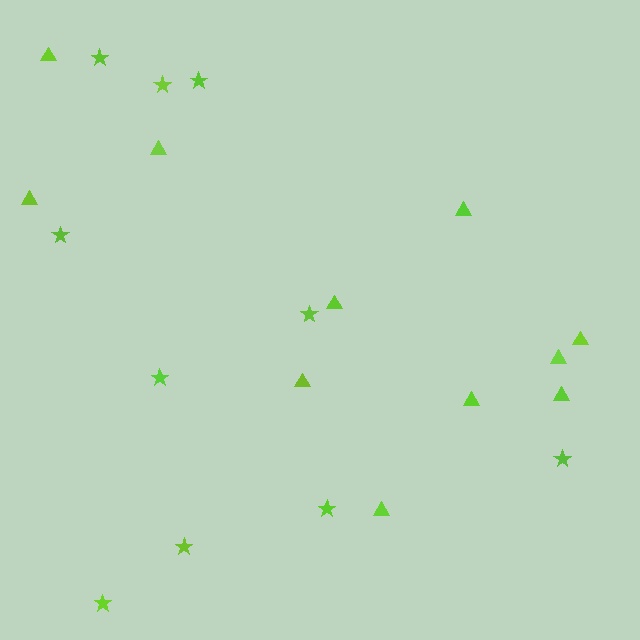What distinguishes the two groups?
There are 2 groups: one group of stars (10) and one group of triangles (11).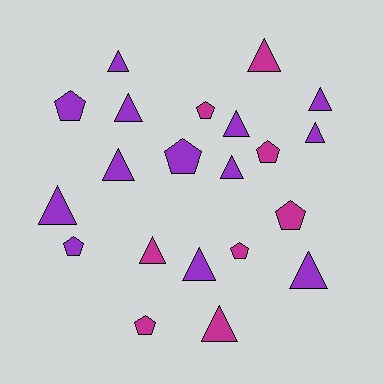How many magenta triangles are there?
There are 3 magenta triangles.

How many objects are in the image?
There are 21 objects.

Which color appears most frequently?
Purple, with 13 objects.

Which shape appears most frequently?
Triangle, with 13 objects.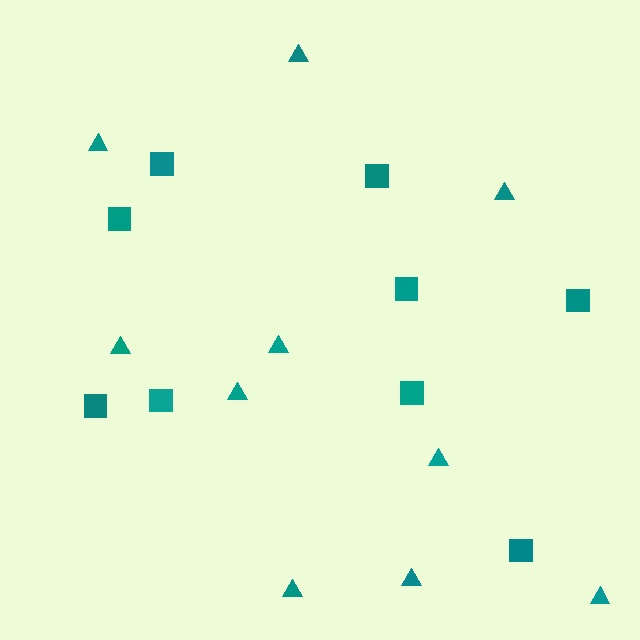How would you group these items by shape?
There are 2 groups: one group of squares (9) and one group of triangles (10).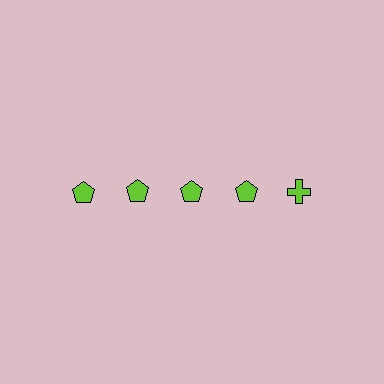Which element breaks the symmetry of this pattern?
The lime cross in the top row, rightmost column breaks the symmetry. All other shapes are lime pentagons.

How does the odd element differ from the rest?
It has a different shape: cross instead of pentagon.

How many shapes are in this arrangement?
There are 5 shapes arranged in a grid pattern.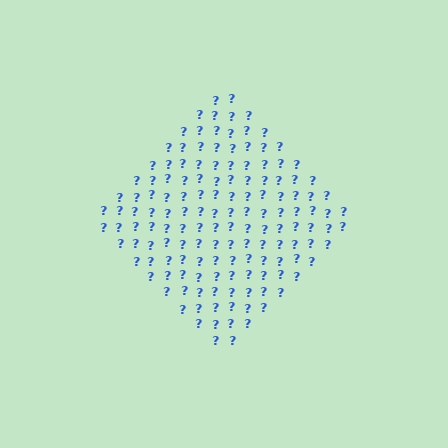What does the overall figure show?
The overall figure shows a diamond.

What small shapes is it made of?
It is made of small question marks.